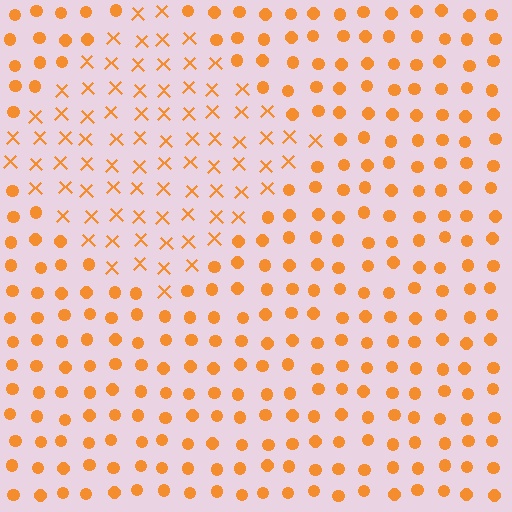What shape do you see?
I see a diamond.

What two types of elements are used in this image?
The image uses X marks inside the diamond region and circles outside it.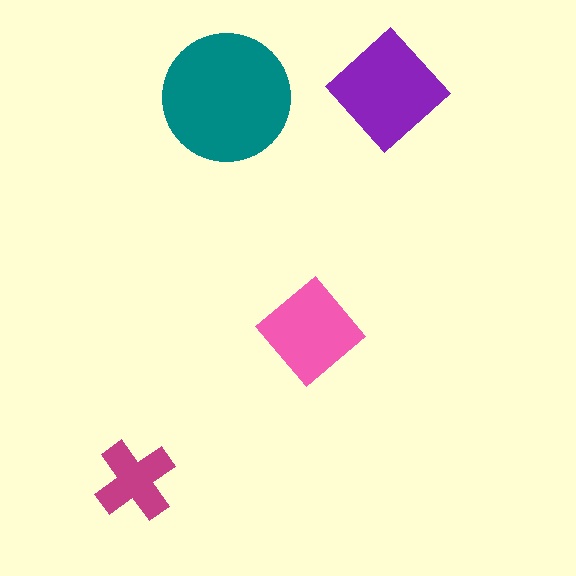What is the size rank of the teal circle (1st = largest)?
1st.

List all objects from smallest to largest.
The magenta cross, the pink diamond, the purple diamond, the teal circle.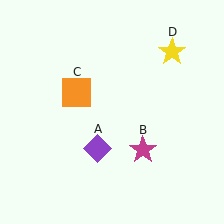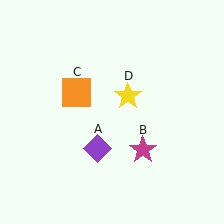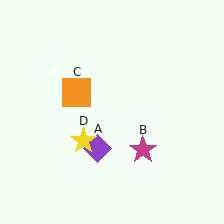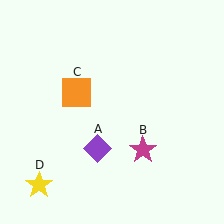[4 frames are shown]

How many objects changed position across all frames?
1 object changed position: yellow star (object D).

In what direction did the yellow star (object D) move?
The yellow star (object D) moved down and to the left.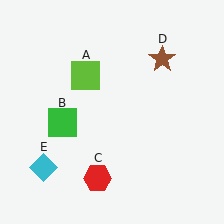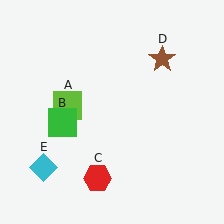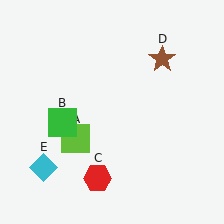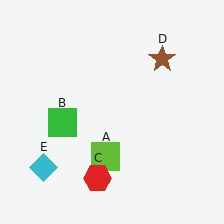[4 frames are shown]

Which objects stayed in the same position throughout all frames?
Green square (object B) and red hexagon (object C) and brown star (object D) and cyan diamond (object E) remained stationary.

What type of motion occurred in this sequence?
The lime square (object A) rotated counterclockwise around the center of the scene.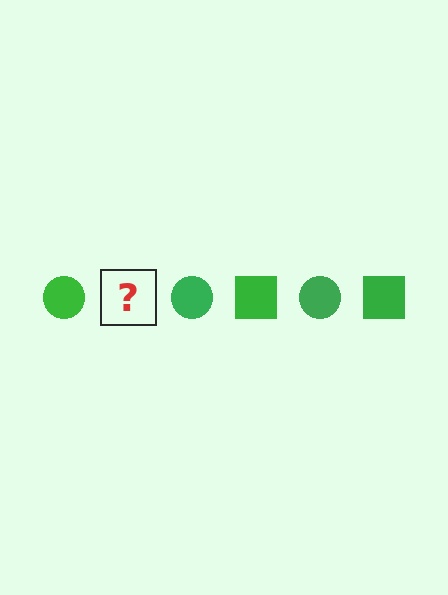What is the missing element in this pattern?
The missing element is a green square.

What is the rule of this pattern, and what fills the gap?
The rule is that the pattern cycles through circle, square shapes in green. The gap should be filled with a green square.